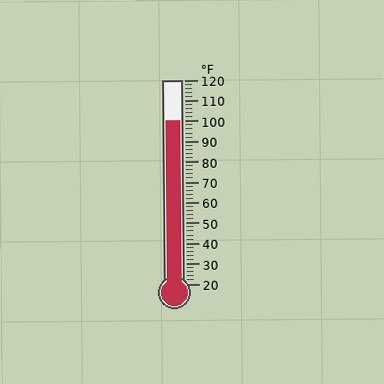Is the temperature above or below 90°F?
The temperature is above 90°F.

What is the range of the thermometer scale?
The thermometer scale ranges from 20°F to 120°F.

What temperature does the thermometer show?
The thermometer shows approximately 100°F.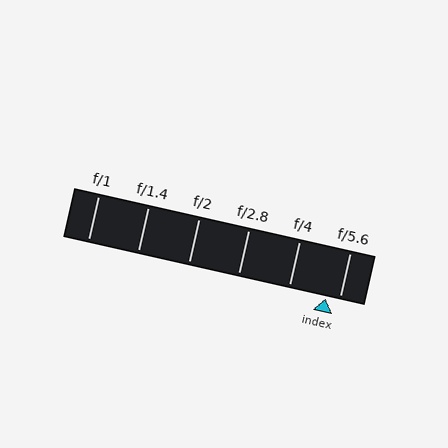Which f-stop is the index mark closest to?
The index mark is closest to f/5.6.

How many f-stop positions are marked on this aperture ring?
There are 6 f-stop positions marked.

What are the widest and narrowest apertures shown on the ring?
The widest aperture shown is f/1 and the narrowest is f/5.6.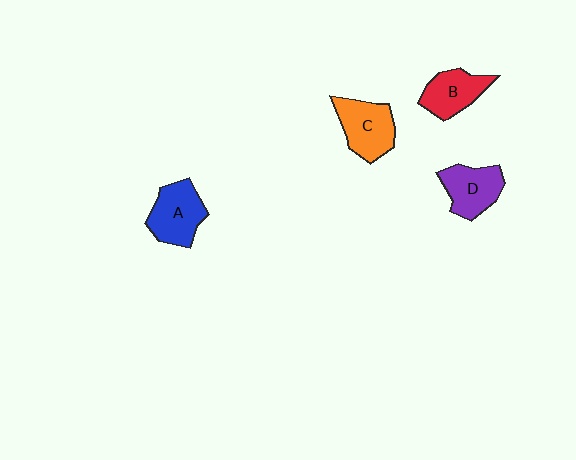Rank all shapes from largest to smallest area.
From largest to smallest: C (orange), A (blue), D (purple), B (red).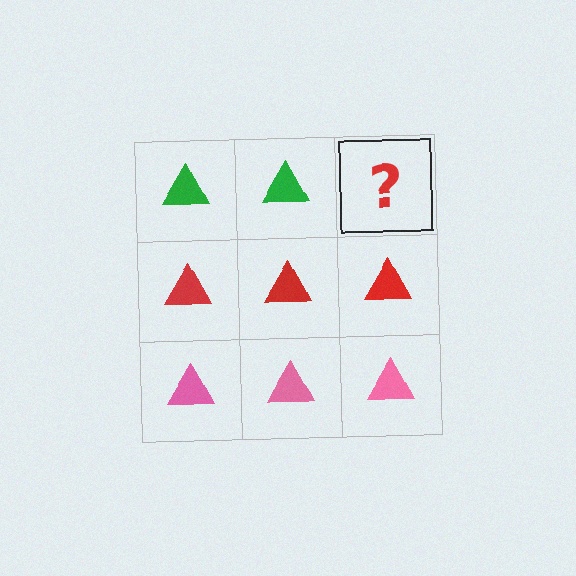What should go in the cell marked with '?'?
The missing cell should contain a green triangle.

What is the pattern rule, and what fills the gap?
The rule is that each row has a consistent color. The gap should be filled with a green triangle.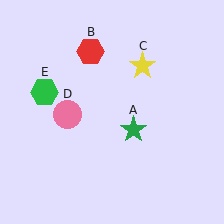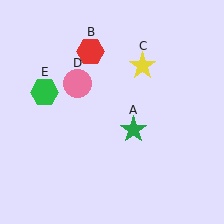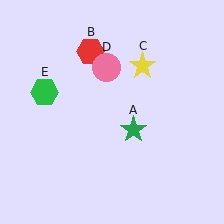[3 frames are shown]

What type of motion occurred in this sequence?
The pink circle (object D) rotated clockwise around the center of the scene.